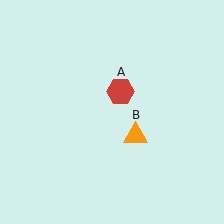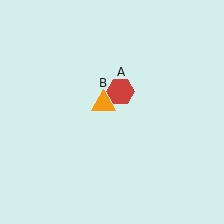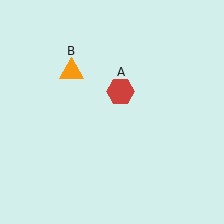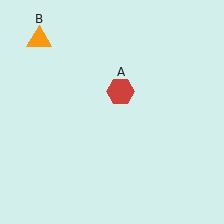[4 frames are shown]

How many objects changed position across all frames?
1 object changed position: orange triangle (object B).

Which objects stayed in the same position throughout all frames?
Red hexagon (object A) remained stationary.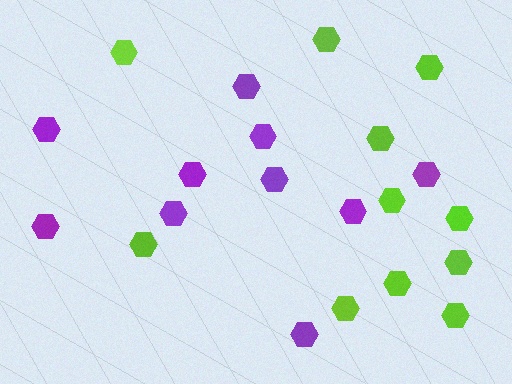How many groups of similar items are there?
There are 2 groups: one group of lime hexagons (11) and one group of purple hexagons (10).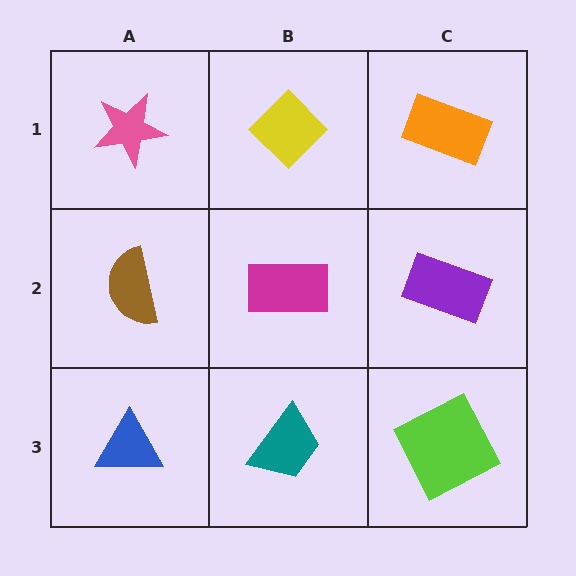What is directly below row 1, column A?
A brown semicircle.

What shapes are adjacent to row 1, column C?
A purple rectangle (row 2, column C), a yellow diamond (row 1, column B).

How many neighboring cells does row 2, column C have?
3.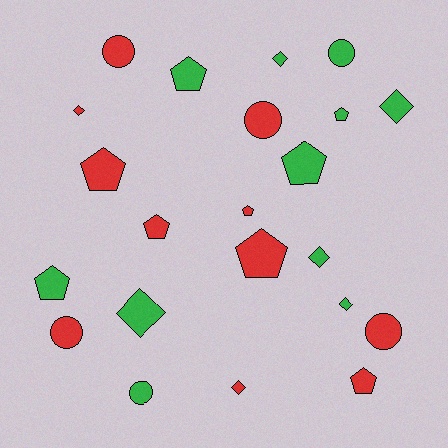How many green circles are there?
There are 2 green circles.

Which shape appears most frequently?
Pentagon, with 9 objects.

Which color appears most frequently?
Green, with 11 objects.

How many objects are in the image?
There are 22 objects.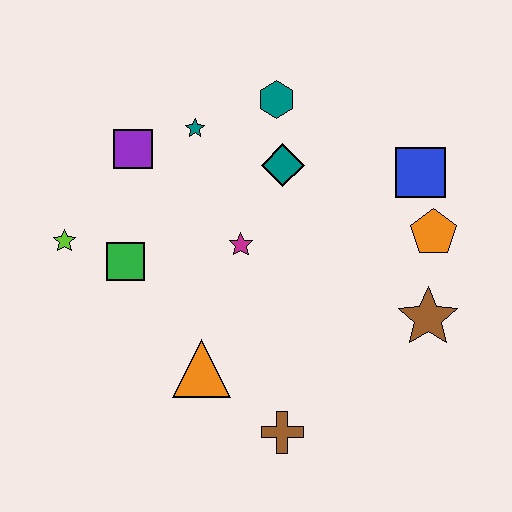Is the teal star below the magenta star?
No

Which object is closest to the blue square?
The orange pentagon is closest to the blue square.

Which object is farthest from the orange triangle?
The blue square is farthest from the orange triangle.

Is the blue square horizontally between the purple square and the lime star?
No